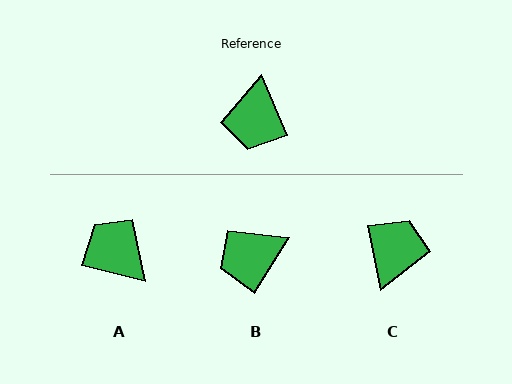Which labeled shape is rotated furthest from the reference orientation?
C, about 168 degrees away.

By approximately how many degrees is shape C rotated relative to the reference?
Approximately 168 degrees counter-clockwise.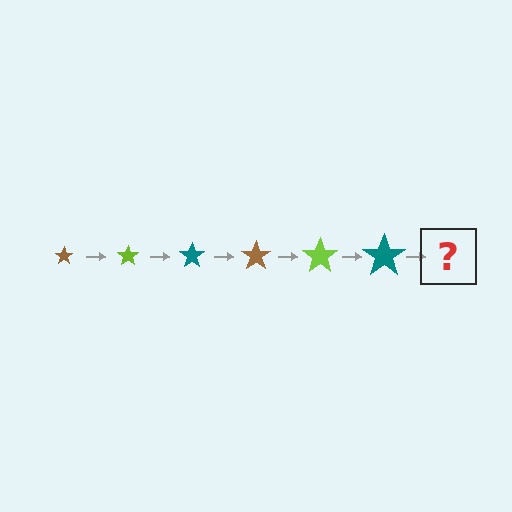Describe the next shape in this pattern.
It should be a brown star, larger than the previous one.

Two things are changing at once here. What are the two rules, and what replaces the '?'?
The two rules are that the star grows larger each step and the color cycles through brown, lime, and teal. The '?' should be a brown star, larger than the previous one.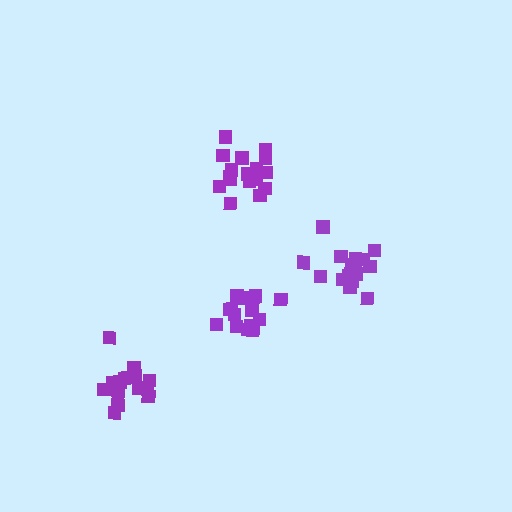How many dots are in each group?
Group 1: 19 dots, Group 2: 15 dots, Group 3: 17 dots, Group 4: 16 dots (67 total).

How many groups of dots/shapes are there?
There are 4 groups.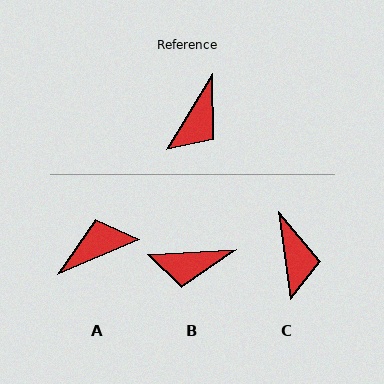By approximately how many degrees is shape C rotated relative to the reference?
Approximately 39 degrees counter-clockwise.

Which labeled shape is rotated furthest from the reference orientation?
A, about 145 degrees away.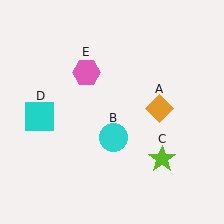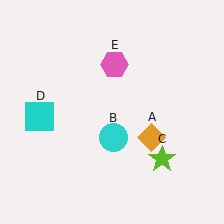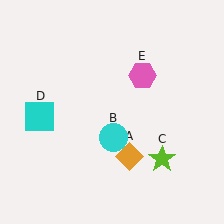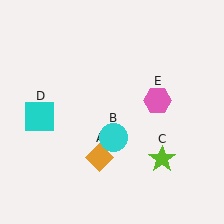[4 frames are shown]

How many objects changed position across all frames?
2 objects changed position: orange diamond (object A), pink hexagon (object E).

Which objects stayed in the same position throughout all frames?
Cyan circle (object B) and lime star (object C) and cyan square (object D) remained stationary.